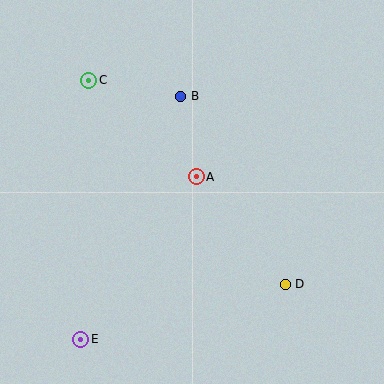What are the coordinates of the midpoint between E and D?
The midpoint between E and D is at (183, 312).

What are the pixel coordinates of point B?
Point B is at (181, 96).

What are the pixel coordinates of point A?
Point A is at (196, 177).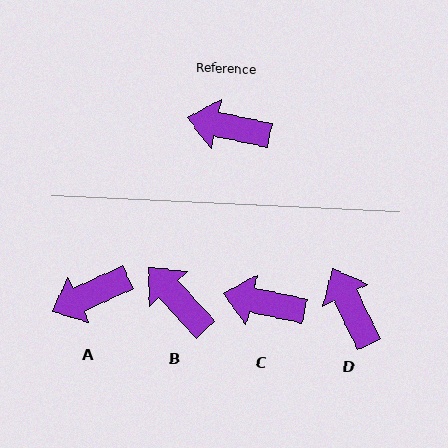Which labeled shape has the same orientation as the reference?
C.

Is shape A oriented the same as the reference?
No, it is off by about 37 degrees.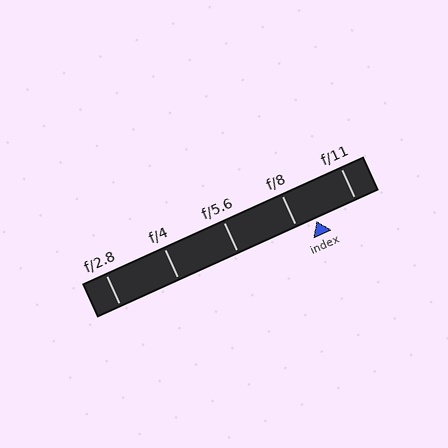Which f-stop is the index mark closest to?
The index mark is closest to f/8.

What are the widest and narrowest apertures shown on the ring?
The widest aperture shown is f/2.8 and the narrowest is f/11.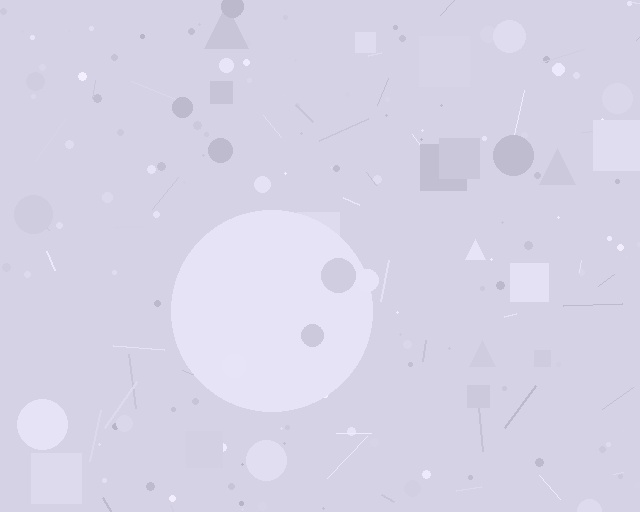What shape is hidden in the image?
A circle is hidden in the image.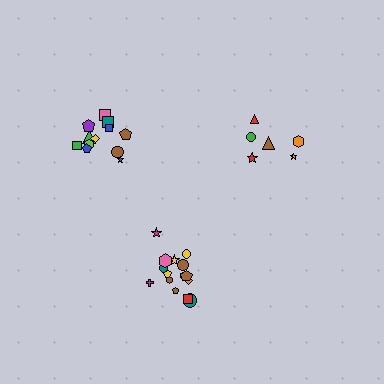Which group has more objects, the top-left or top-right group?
The top-left group.